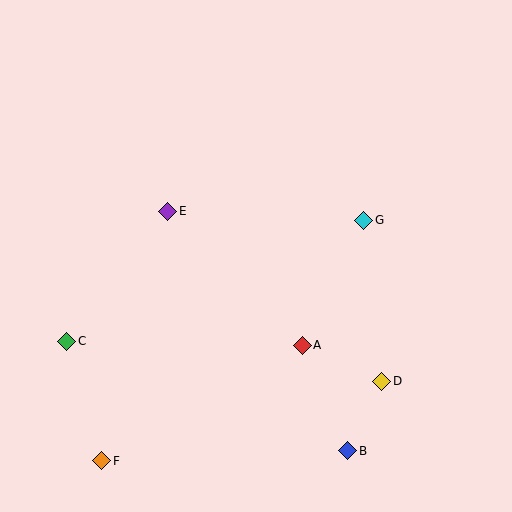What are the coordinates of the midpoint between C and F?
The midpoint between C and F is at (84, 401).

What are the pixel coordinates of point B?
Point B is at (348, 451).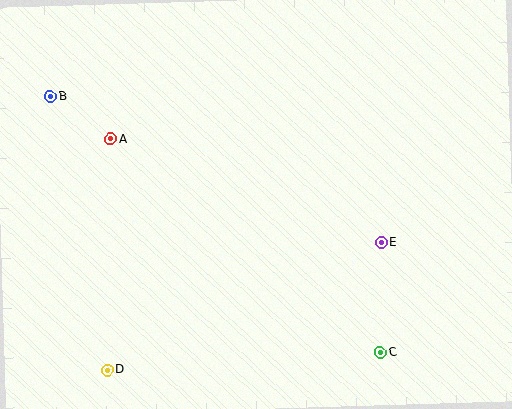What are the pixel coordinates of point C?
Point C is at (380, 352).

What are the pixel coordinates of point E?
Point E is at (381, 242).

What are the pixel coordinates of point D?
Point D is at (107, 370).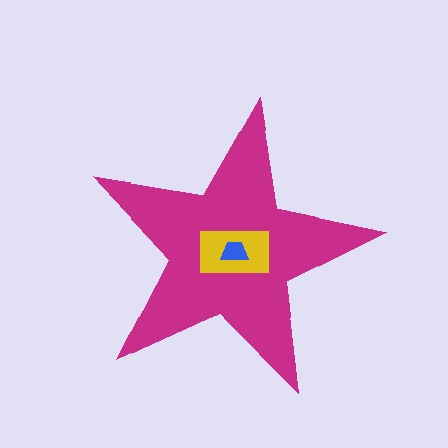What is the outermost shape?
The magenta star.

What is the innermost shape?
The blue trapezoid.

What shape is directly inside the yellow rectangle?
The blue trapezoid.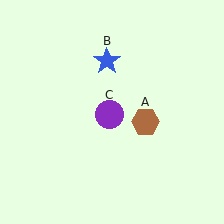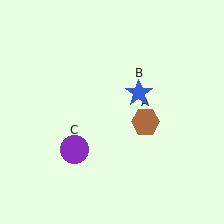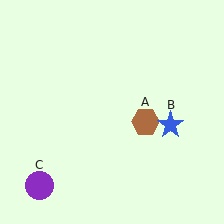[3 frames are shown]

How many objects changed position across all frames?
2 objects changed position: blue star (object B), purple circle (object C).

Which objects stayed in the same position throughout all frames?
Brown hexagon (object A) remained stationary.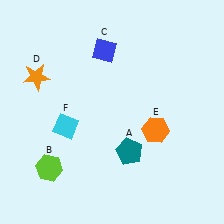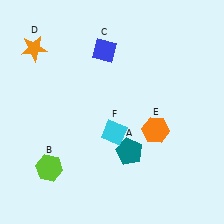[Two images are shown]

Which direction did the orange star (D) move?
The orange star (D) moved up.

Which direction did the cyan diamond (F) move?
The cyan diamond (F) moved right.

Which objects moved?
The objects that moved are: the orange star (D), the cyan diamond (F).